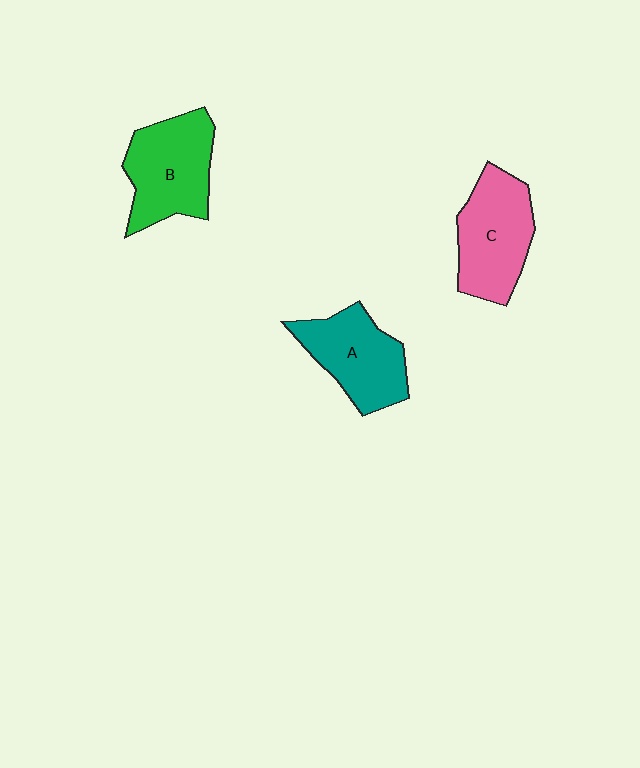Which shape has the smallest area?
Shape A (teal).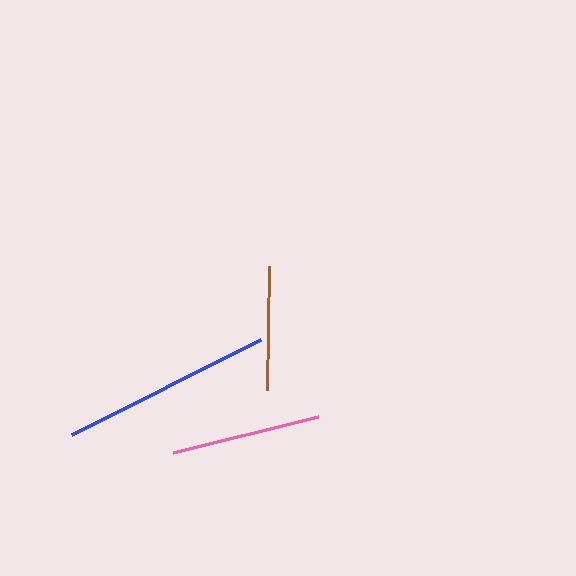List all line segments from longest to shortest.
From longest to shortest: blue, pink, brown.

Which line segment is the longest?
The blue line is the longest at approximately 212 pixels.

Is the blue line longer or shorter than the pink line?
The blue line is longer than the pink line.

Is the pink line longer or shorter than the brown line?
The pink line is longer than the brown line.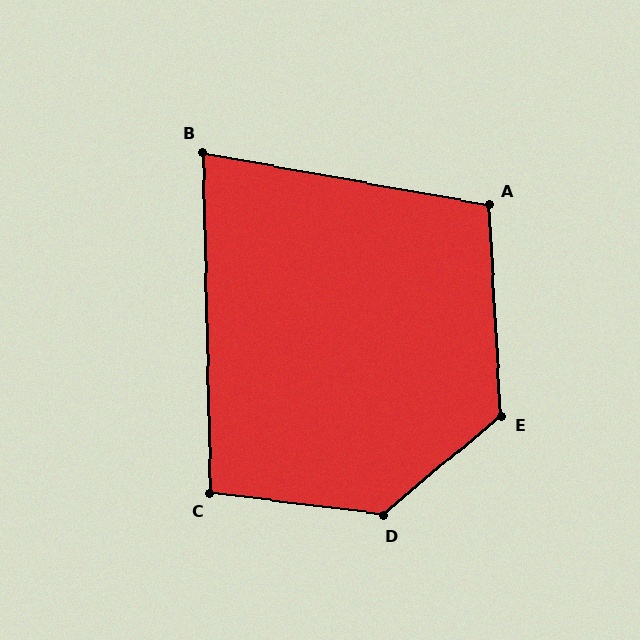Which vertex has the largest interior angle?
D, at approximately 133 degrees.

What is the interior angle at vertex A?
Approximately 103 degrees (obtuse).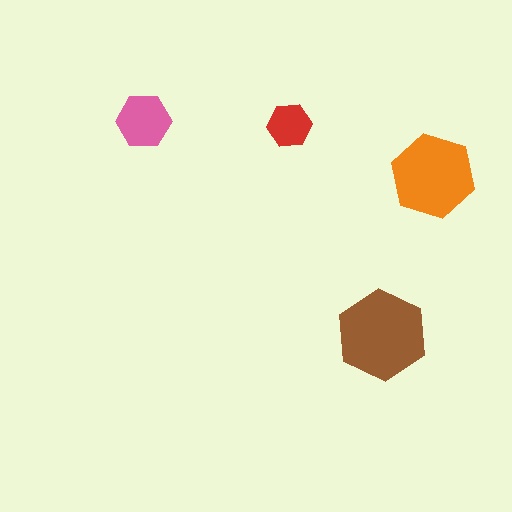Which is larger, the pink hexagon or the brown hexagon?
The brown one.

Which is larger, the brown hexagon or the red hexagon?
The brown one.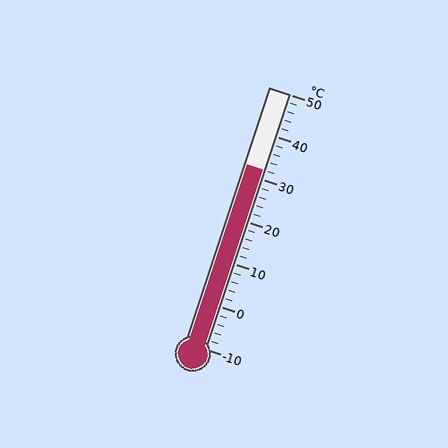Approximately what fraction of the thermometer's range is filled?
The thermometer is filled to approximately 70% of its range.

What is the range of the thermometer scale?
The thermometer scale ranges from -10°C to 50°C.